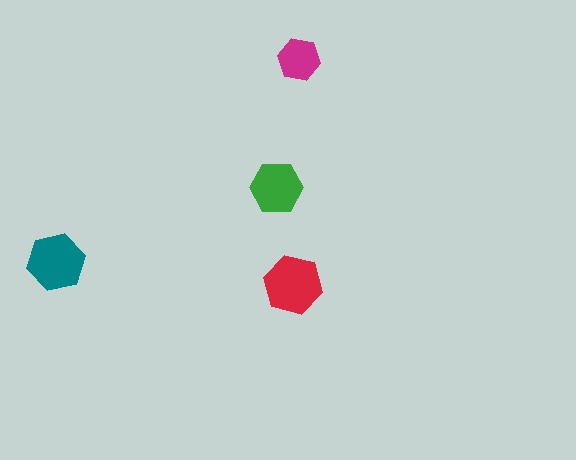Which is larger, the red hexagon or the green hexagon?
The red one.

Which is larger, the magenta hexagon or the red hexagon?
The red one.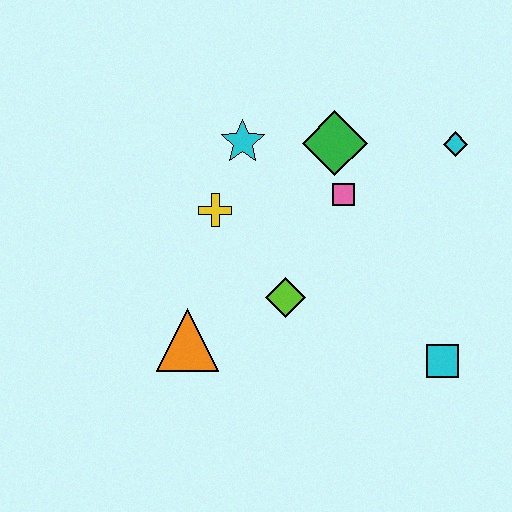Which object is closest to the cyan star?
The yellow cross is closest to the cyan star.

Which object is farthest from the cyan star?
The cyan square is farthest from the cyan star.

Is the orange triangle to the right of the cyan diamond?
No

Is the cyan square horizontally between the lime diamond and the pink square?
No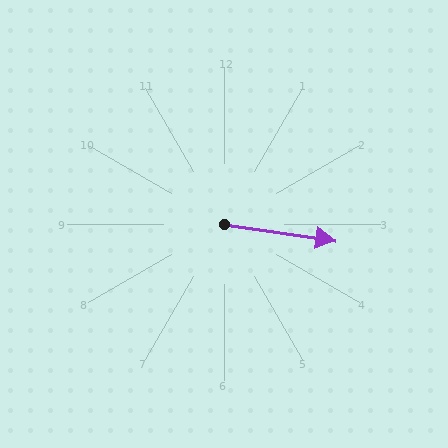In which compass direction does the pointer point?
East.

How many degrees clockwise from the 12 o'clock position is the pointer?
Approximately 98 degrees.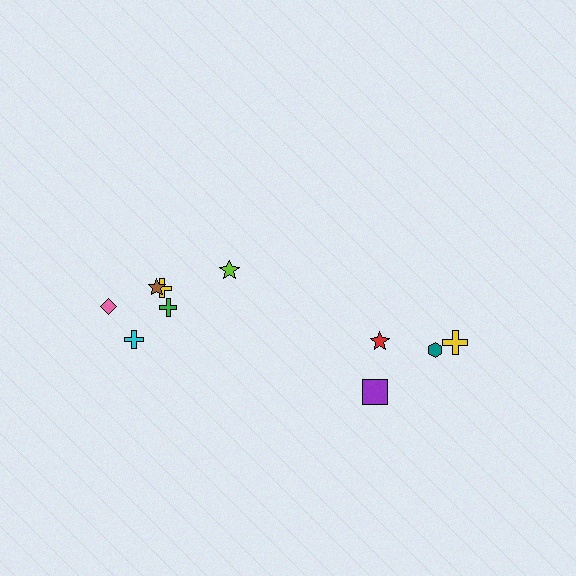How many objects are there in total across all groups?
There are 10 objects.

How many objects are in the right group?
There are 4 objects.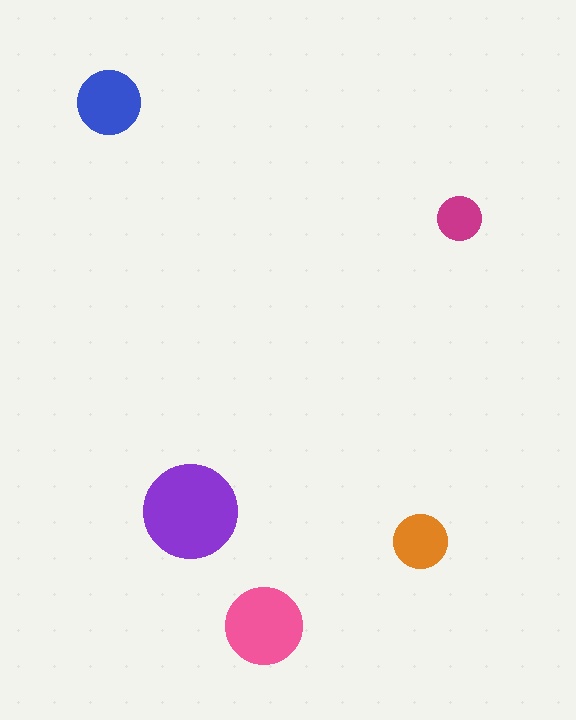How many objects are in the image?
There are 5 objects in the image.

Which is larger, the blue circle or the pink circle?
The pink one.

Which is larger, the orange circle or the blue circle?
The blue one.